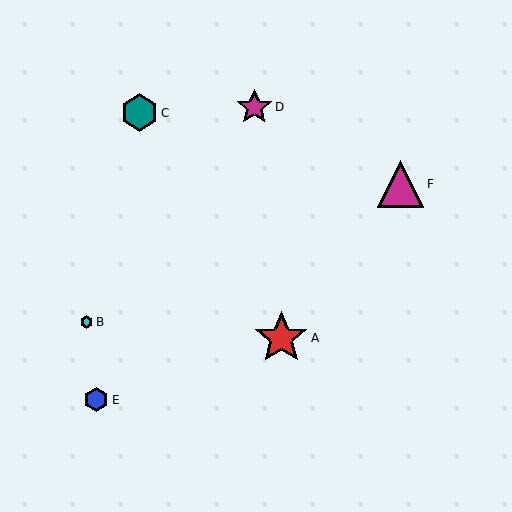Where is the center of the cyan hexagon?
The center of the cyan hexagon is at (86, 322).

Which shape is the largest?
The red star (labeled A) is the largest.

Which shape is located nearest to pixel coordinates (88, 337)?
The cyan hexagon (labeled B) at (86, 322) is nearest to that location.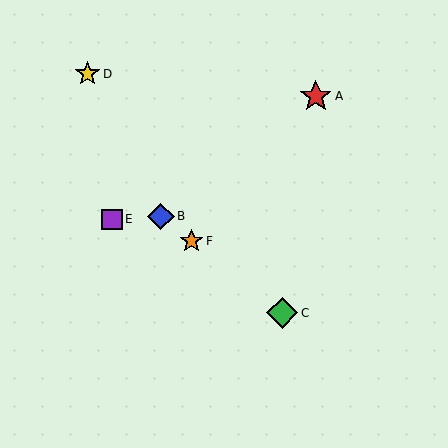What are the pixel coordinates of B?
Object B is at (161, 216).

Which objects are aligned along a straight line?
Objects B, C, F are aligned along a straight line.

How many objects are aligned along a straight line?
3 objects (B, C, F) are aligned along a straight line.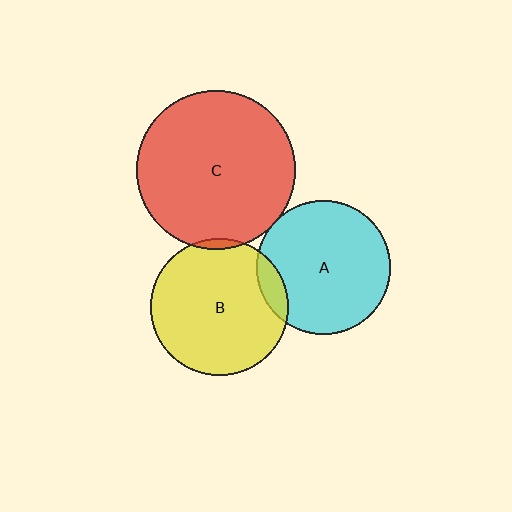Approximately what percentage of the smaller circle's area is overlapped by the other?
Approximately 5%.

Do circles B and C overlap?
Yes.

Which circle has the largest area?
Circle C (red).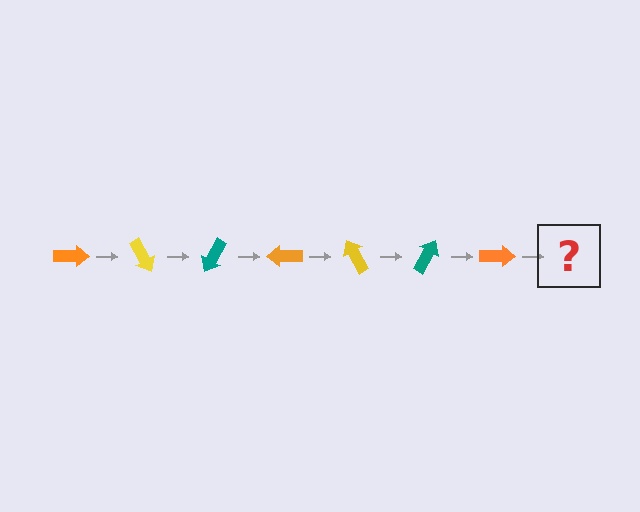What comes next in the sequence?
The next element should be a yellow arrow, rotated 420 degrees from the start.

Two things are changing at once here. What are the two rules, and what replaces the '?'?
The two rules are that it rotates 60 degrees each step and the color cycles through orange, yellow, and teal. The '?' should be a yellow arrow, rotated 420 degrees from the start.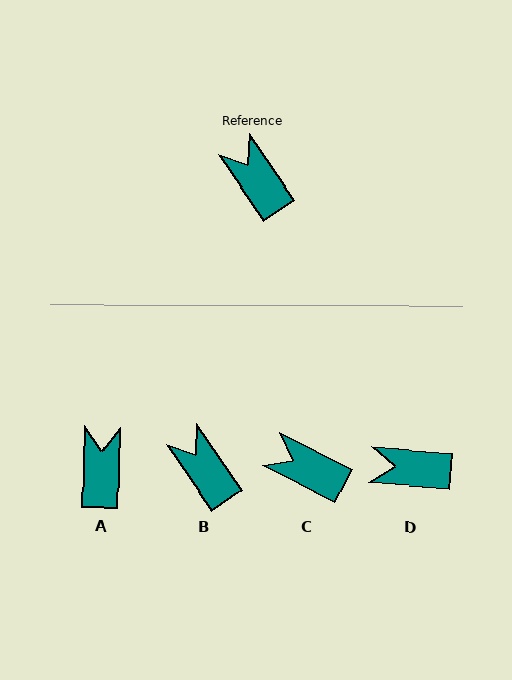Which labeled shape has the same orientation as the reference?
B.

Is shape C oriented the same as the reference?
No, it is off by about 29 degrees.